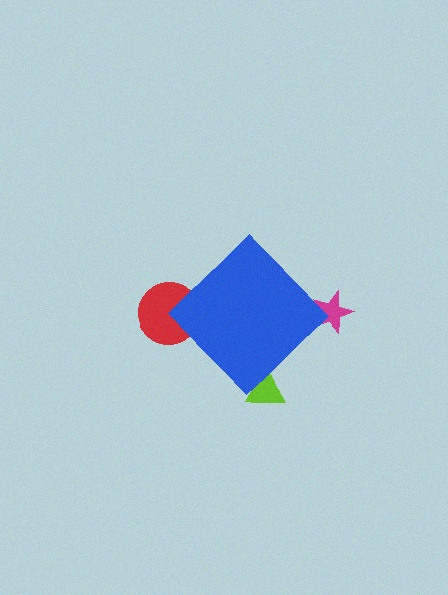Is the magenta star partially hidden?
Yes, the magenta star is partially hidden behind the blue diamond.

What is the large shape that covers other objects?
A blue diamond.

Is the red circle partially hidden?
Yes, the red circle is partially hidden behind the blue diamond.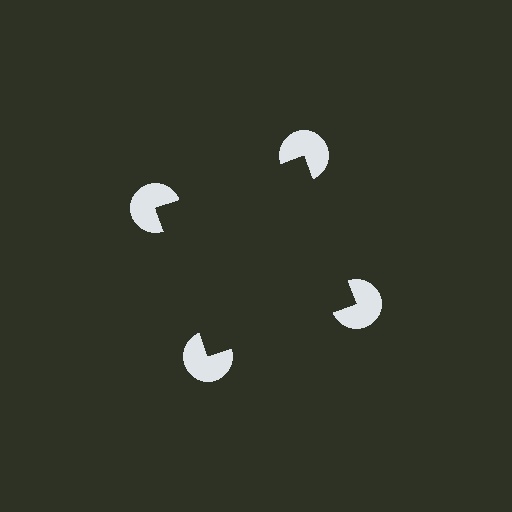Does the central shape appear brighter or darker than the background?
It typically appears slightly darker than the background, even though no actual brightness change is drawn.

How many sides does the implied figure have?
4 sides.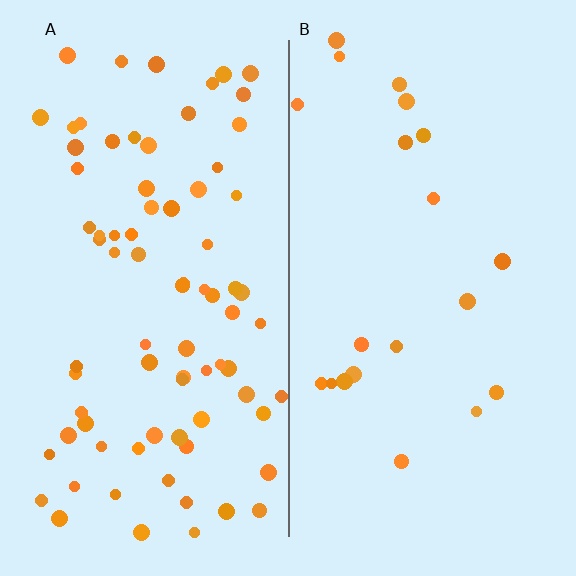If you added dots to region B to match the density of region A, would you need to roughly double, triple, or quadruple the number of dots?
Approximately quadruple.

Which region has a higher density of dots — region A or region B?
A (the left).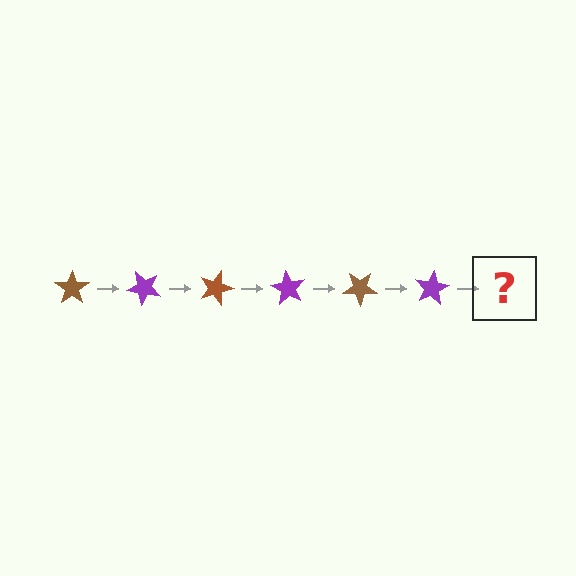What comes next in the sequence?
The next element should be a brown star, rotated 270 degrees from the start.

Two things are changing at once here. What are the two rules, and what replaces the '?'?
The two rules are that it rotates 45 degrees each step and the color cycles through brown and purple. The '?' should be a brown star, rotated 270 degrees from the start.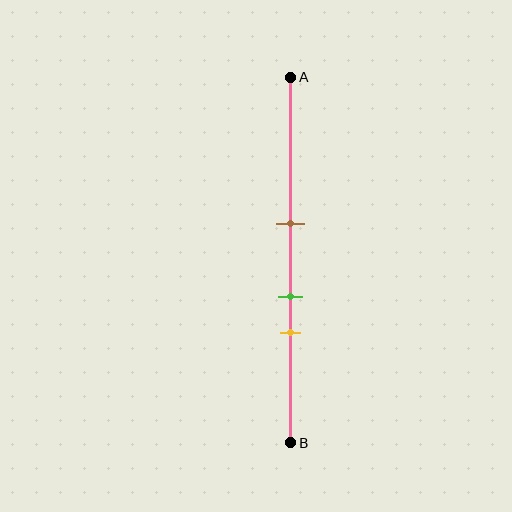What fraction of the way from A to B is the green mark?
The green mark is approximately 60% (0.6) of the way from A to B.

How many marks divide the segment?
There are 3 marks dividing the segment.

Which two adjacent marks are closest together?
The green and yellow marks are the closest adjacent pair.